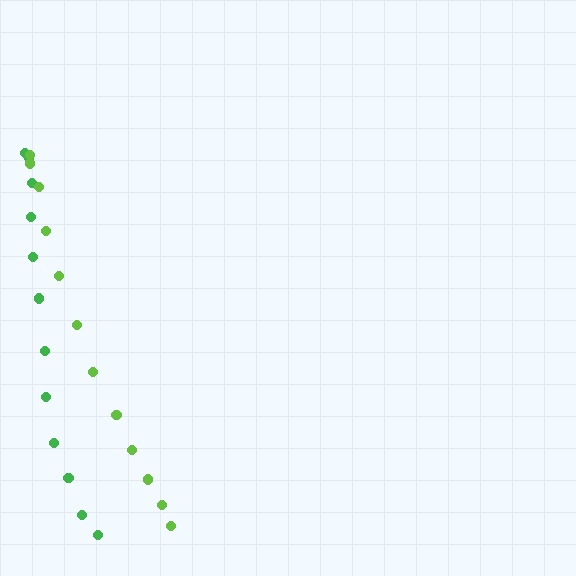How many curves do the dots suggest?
There are 2 distinct paths.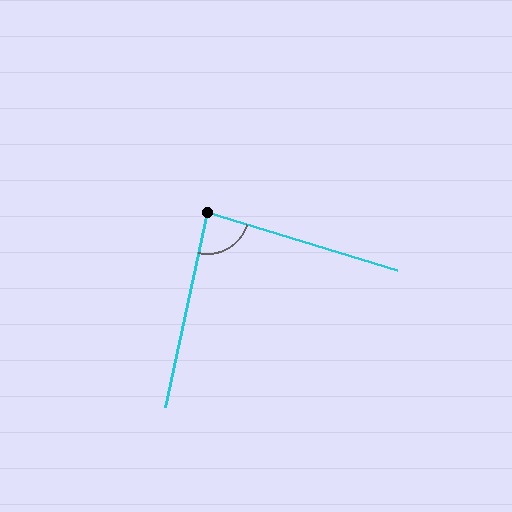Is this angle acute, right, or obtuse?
It is approximately a right angle.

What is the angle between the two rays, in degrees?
Approximately 85 degrees.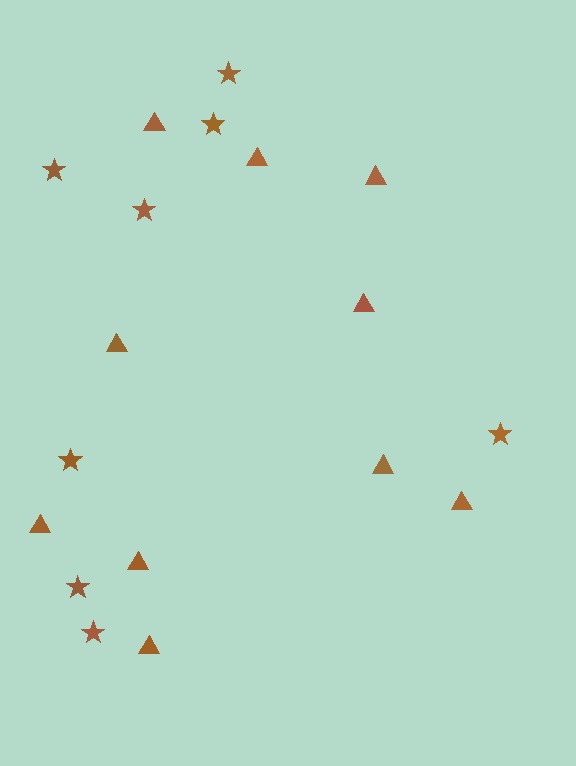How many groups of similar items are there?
There are 2 groups: one group of triangles (10) and one group of stars (8).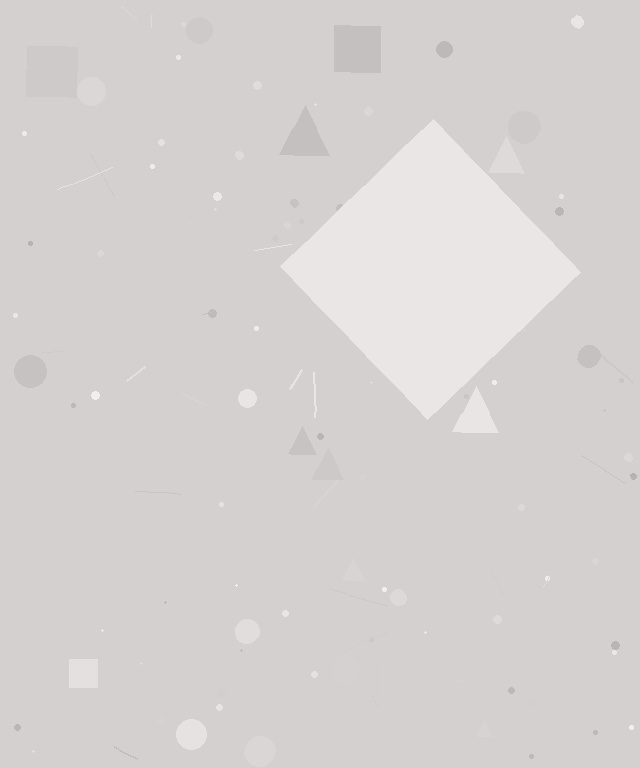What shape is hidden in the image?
A diamond is hidden in the image.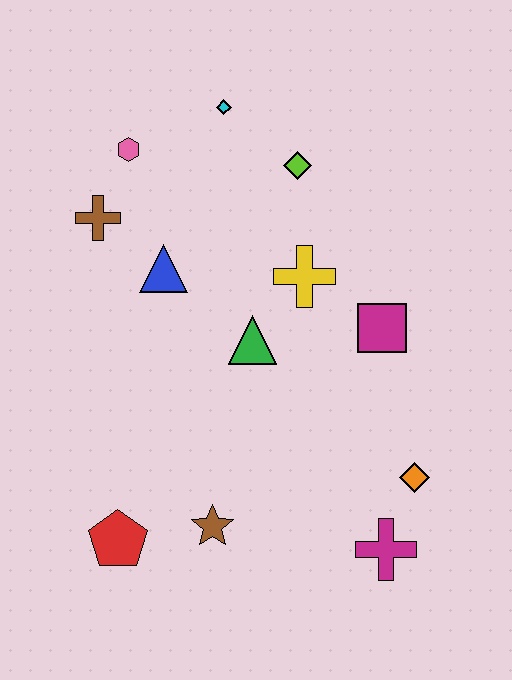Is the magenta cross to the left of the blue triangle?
No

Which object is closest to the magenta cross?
The orange diamond is closest to the magenta cross.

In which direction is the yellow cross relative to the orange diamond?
The yellow cross is above the orange diamond.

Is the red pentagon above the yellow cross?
No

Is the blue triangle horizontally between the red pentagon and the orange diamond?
Yes